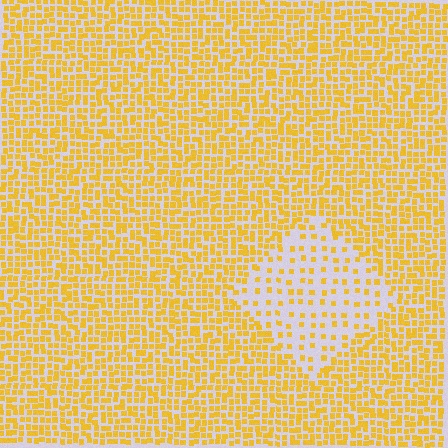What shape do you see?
I see a diamond.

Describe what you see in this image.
The image contains small yellow elements arranged at two different densities. A diamond-shaped region is visible where the elements are less densely packed than the surrounding area.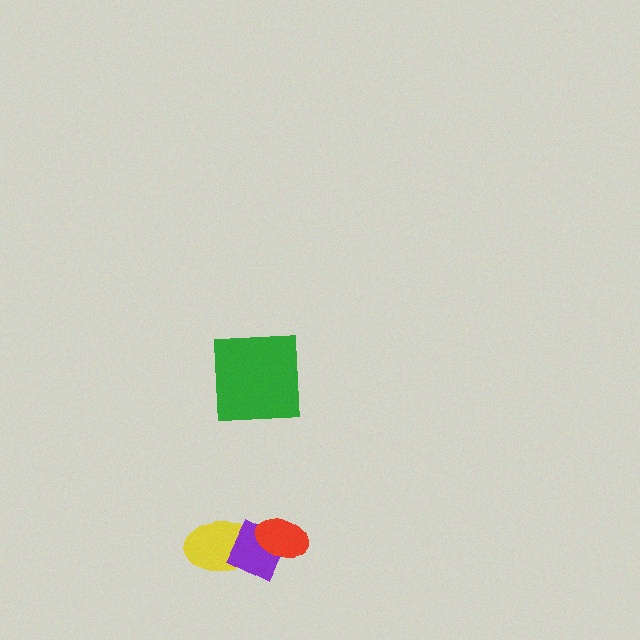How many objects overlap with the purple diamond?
2 objects overlap with the purple diamond.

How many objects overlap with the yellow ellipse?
1 object overlaps with the yellow ellipse.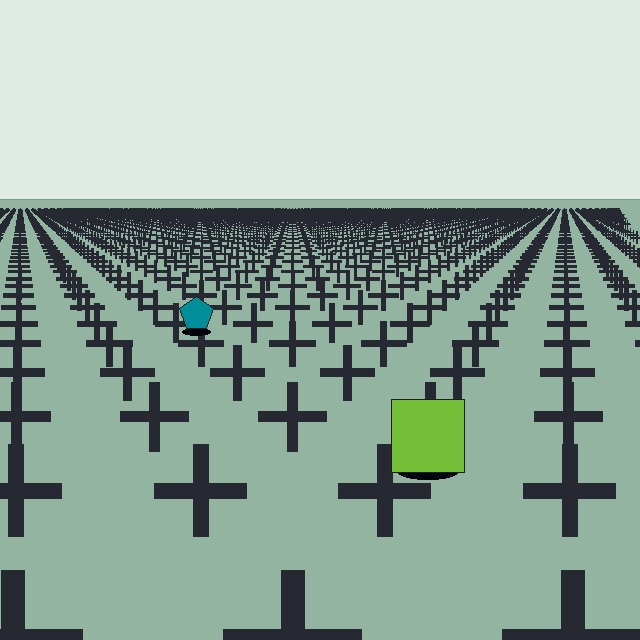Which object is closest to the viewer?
The lime square is closest. The texture marks near it are larger and more spread out.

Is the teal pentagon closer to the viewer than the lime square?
No. The lime square is closer — you can tell from the texture gradient: the ground texture is coarser near it.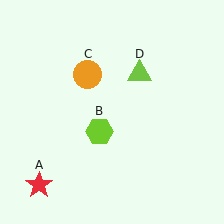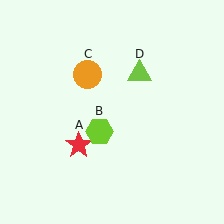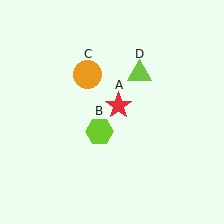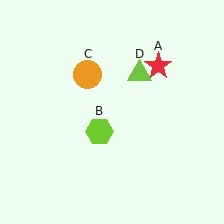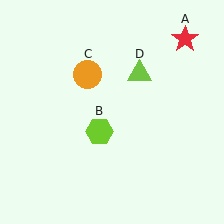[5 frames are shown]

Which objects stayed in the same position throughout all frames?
Lime hexagon (object B) and orange circle (object C) and lime triangle (object D) remained stationary.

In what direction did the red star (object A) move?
The red star (object A) moved up and to the right.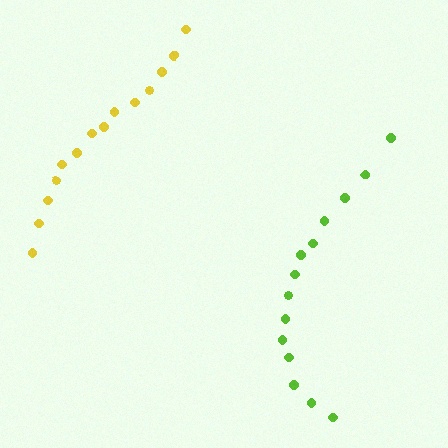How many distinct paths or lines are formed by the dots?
There are 2 distinct paths.